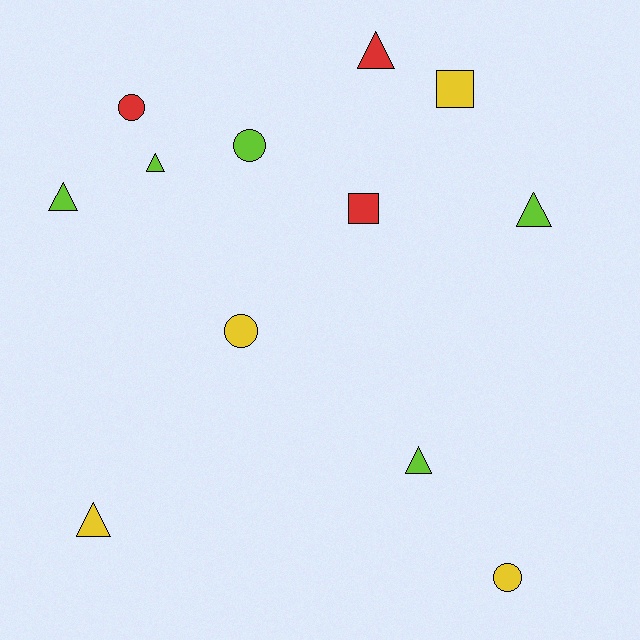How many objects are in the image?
There are 12 objects.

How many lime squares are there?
There are no lime squares.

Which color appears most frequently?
Lime, with 5 objects.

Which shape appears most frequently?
Triangle, with 6 objects.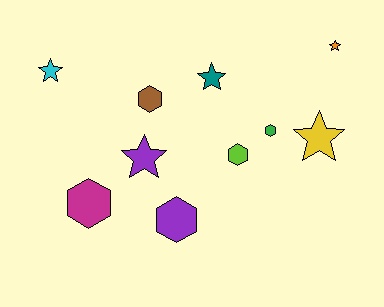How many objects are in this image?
There are 10 objects.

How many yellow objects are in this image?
There is 1 yellow object.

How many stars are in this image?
There are 5 stars.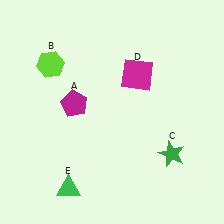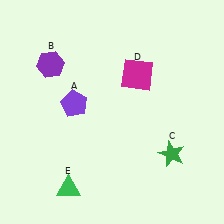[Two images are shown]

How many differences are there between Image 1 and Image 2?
There are 2 differences between the two images.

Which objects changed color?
A changed from magenta to purple. B changed from lime to purple.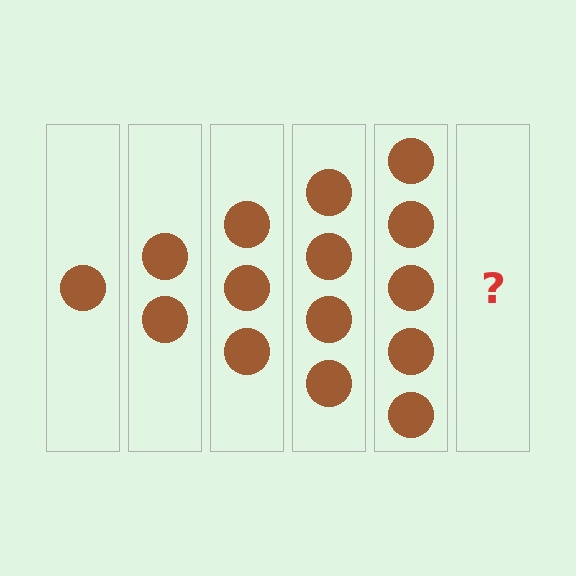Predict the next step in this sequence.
The next step is 6 circles.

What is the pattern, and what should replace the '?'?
The pattern is that each step adds one more circle. The '?' should be 6 circles.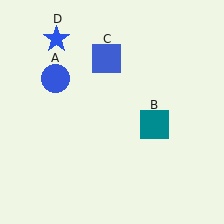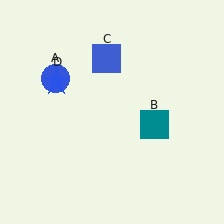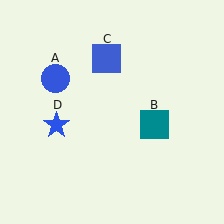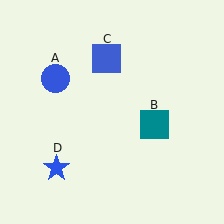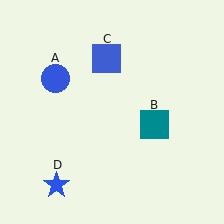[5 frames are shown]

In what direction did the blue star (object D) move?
The blue star (object D) moved down.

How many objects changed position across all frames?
1 object changed position: blue star (object D).